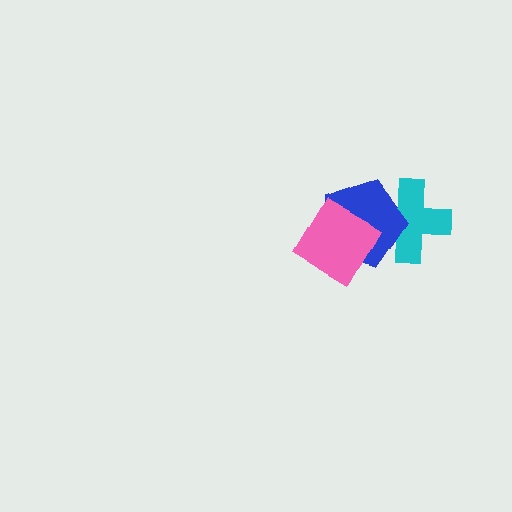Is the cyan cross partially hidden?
Yes, it is partially covered by another shape.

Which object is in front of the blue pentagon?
The pink diamond is in front of the blue pentagon.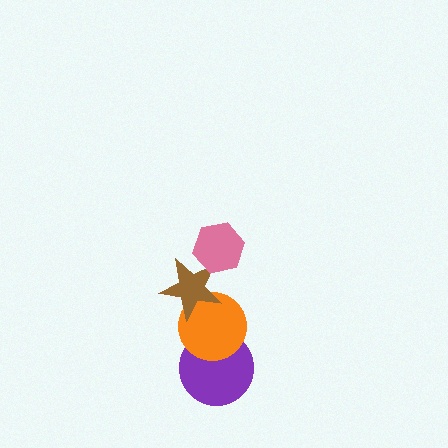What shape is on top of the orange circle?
The brown star is on top of the orange circle.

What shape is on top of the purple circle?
The orange circle is on top of the purple circle.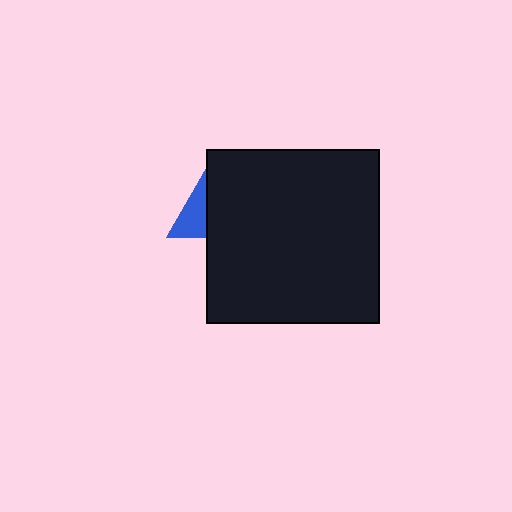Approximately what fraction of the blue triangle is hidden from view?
Roughly 68% of the blue triangle is hidden behind the black square.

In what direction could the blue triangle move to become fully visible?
The blue triangle could move left. That would shift it out from behind the black square entirely.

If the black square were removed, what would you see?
You would see the complete blue triangle.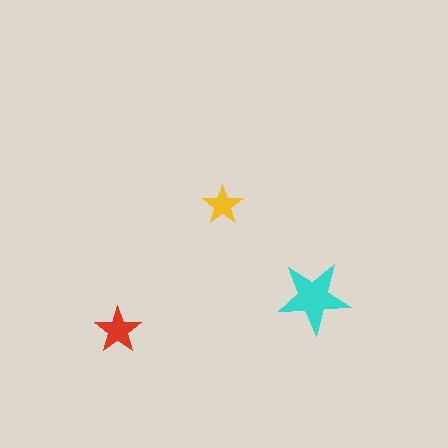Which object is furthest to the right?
The cyan star is rightmost.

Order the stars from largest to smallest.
the cyan one, the red one, the yellow one.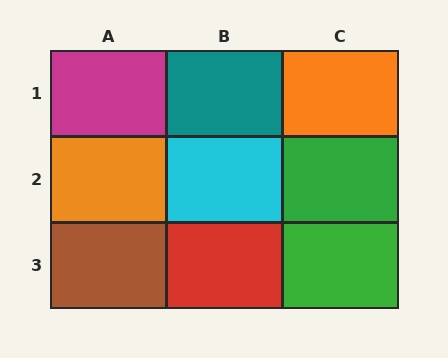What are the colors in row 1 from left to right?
Magenta, teal, orange.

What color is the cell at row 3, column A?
Brown.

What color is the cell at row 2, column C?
Green.